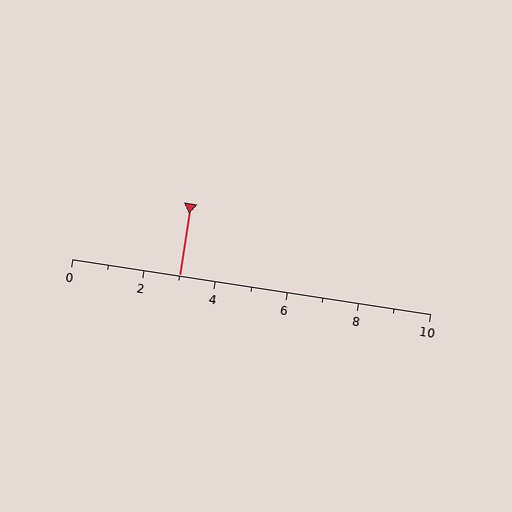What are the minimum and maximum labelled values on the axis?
The axis runs from 0 to 10.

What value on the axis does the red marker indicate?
The marker indicates approximately 3.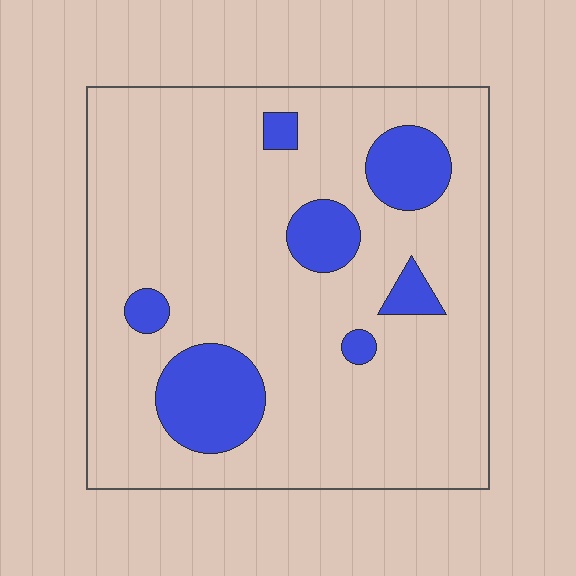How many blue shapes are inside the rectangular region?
7.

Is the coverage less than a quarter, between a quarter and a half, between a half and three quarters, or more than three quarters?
Less than a quarter.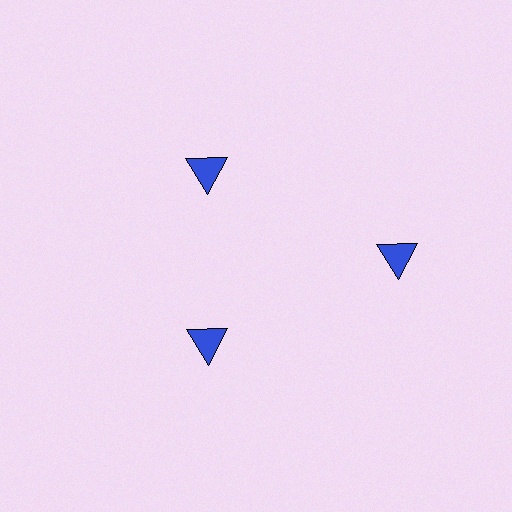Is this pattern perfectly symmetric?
No. The 3 blue triangles are arranged in a ring, but one element near the 3 o'clock position is pushed outward from the center, breaking the 3-fold rotational symmetry.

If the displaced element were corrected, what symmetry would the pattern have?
It would have 3-fold rotational symmetry — the pattern would map onto itself every 120 degrees.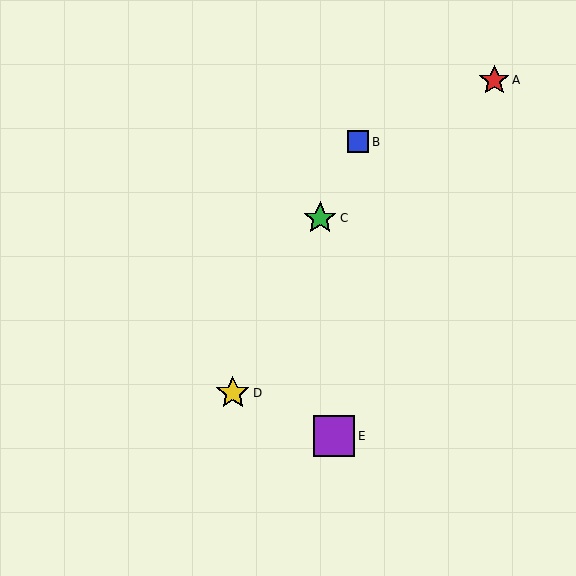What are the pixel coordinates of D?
Object D is at (233, 393).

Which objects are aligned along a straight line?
Objects B, C, D are aligned along a straight line.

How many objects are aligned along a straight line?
3 objects (B, C, D) are aligned along a straight line.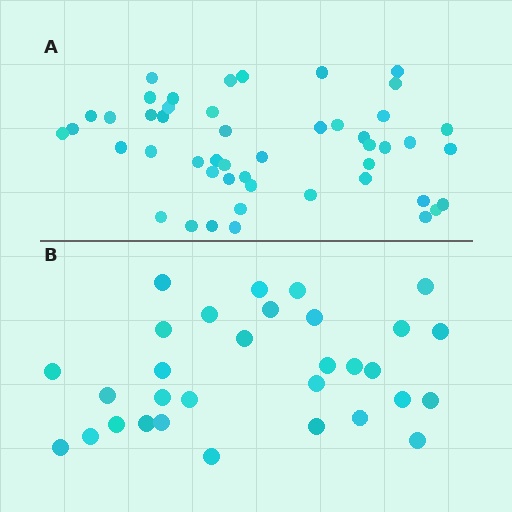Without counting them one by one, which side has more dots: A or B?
Region A (the top region) has more dots.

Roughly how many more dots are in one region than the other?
Region A has approximately 15 more dots than region B.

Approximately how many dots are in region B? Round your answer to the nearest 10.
About 30 dots. (The exact count is 31, which rounds to 30.)